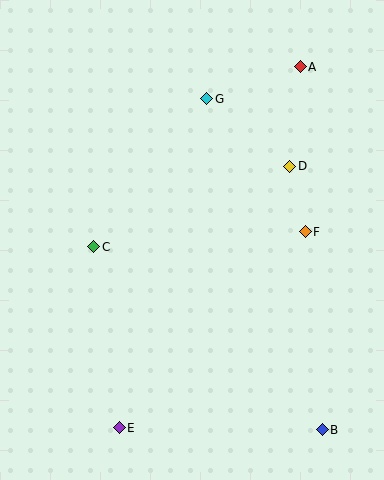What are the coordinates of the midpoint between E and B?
The midpoint between E and B is at (221, 429).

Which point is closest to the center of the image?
Point C at (94, 247) is closest to the center.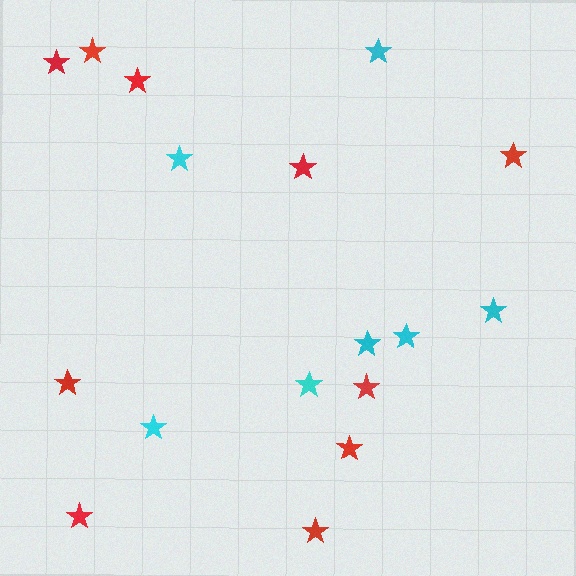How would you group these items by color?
There are 2 groups: one group of cyan stars (7) and one group of red stars (10).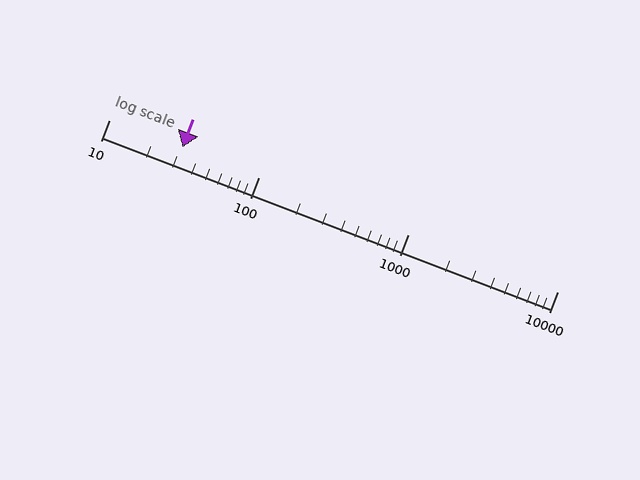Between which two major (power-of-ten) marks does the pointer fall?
The pointer is between 10 and 100.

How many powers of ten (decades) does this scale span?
The scale spans 3 decades, from 10 to 10000.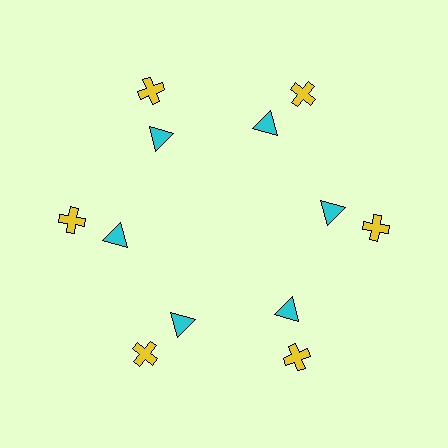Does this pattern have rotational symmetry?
Yes, this pattern has 6-fold rotational symmetry. It looks the same after rotating 60 degrees around the center.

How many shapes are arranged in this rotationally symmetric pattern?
There are 12 shapes, arranged in 6 groups of 2.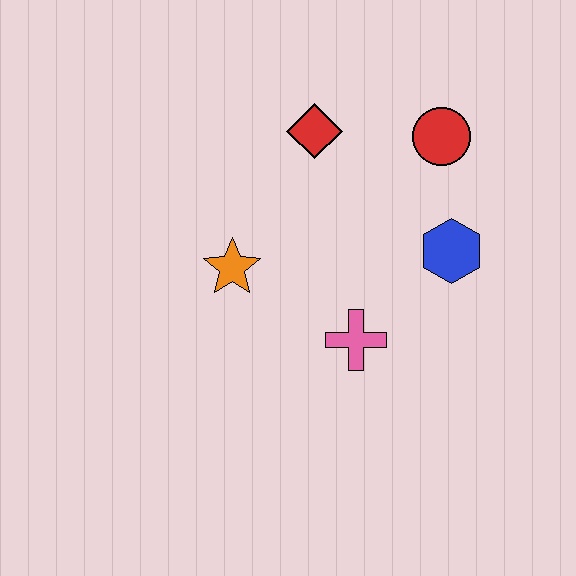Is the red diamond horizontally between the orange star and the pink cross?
Yes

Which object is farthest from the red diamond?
The pink cross is farthest from the red diamond.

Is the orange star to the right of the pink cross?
No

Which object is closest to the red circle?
The blue hexagon is closest to the red circle.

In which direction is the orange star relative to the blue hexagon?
The orange star is to the left of the blue hexagon.